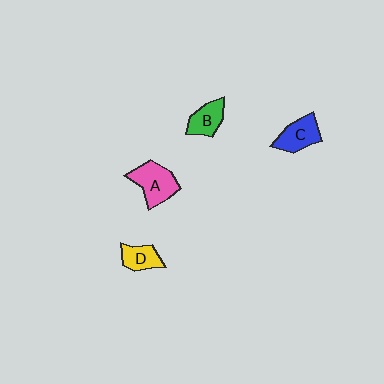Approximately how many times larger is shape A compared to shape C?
Approximately 1.2 times.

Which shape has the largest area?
Shape A (pink).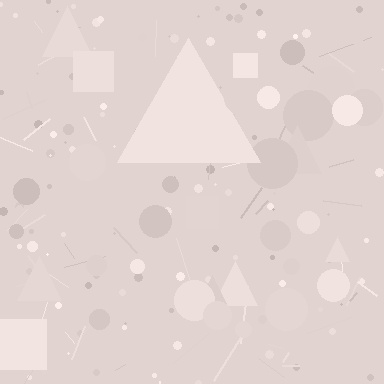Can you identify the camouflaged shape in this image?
The camouflaged shape is a triangle.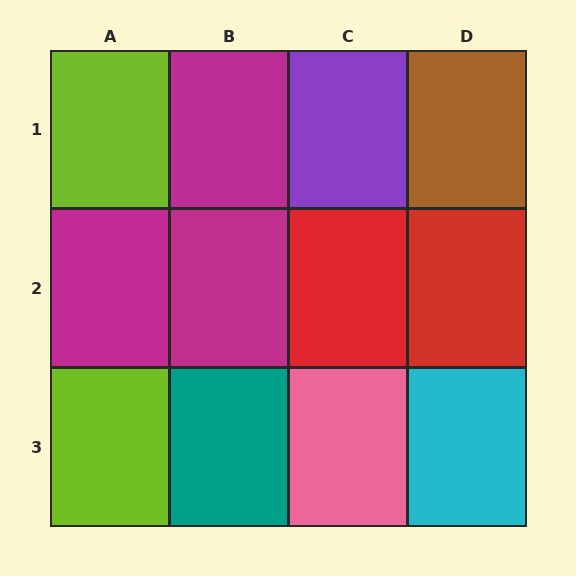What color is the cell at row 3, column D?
Cyan.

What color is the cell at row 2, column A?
Magenta.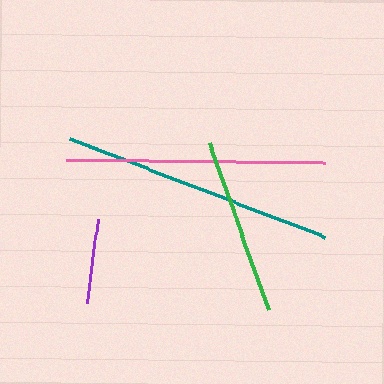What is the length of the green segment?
The green segment is approximately 176 pixels long.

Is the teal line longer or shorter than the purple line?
The teal line is longer than the purple line.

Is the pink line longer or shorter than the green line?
The pink line is longer than the green line.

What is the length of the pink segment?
The pink segment is approximately 259 pixels long.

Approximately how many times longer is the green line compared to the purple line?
The green line is approximately 2.1 times the length of the purple line.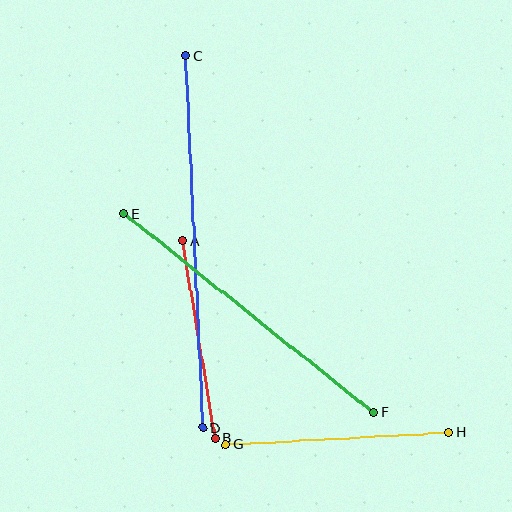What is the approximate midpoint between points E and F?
The midpoint is at approximately (249, 313) pixels.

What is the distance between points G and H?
The distance is approximately 223 pixels.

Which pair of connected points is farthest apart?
Points C and D are farthest apart.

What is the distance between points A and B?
The distance is approximately 200 pixels.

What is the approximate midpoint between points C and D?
The midpoint is at approximately (194, 242) pixels.